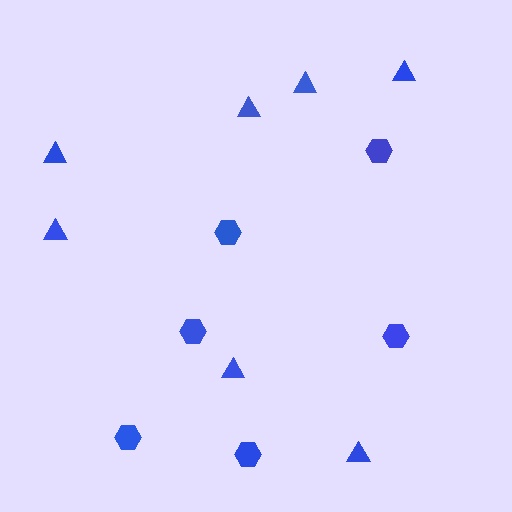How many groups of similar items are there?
There are 2 groups: one group of triangles (7) and one group of hexagons (6).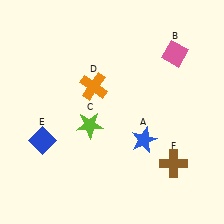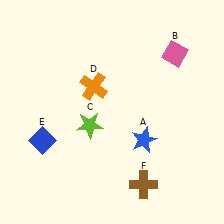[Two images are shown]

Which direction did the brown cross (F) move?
The brown cross (F) moved left.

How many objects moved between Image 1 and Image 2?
1 object moved between the two images.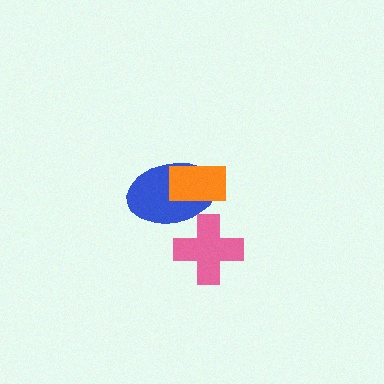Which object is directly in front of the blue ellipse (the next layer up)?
The orange rectangle is directly in front of the blue ellipse.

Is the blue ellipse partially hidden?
Yes, it is partially covered by another shape.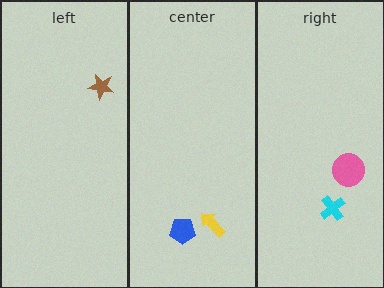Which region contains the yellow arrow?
The center region.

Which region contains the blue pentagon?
The center region.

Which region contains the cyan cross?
The right region.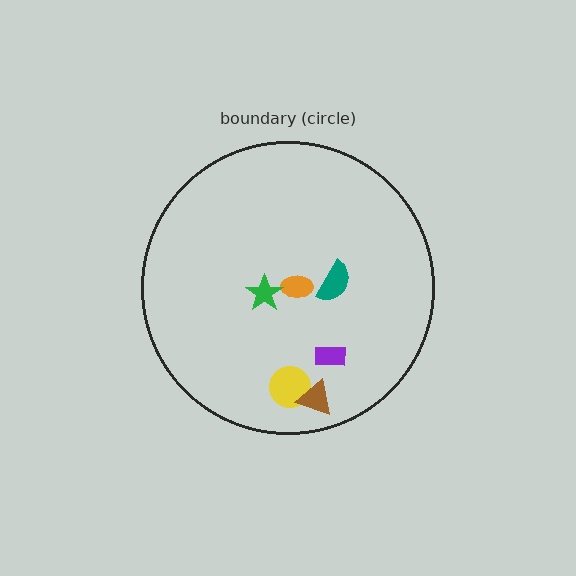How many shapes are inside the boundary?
6 inside, 0 outside.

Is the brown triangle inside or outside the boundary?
Inside.